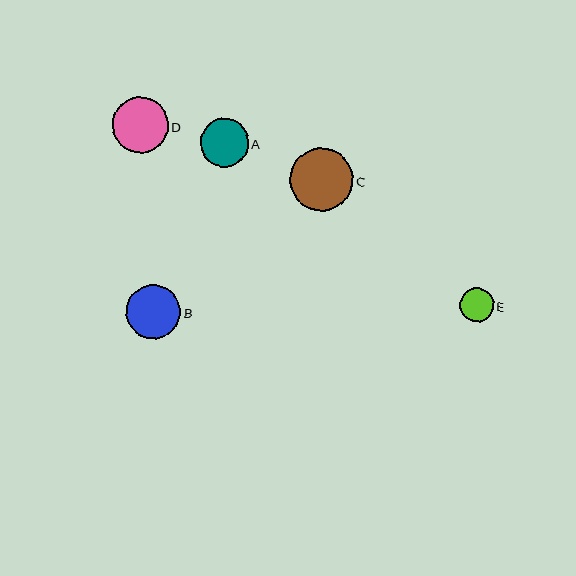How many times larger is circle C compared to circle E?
Circle C is approximately 1.9 times the size of circle E.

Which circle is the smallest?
Circle E is the smallest with a size of approximately 34 pixels.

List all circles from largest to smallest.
From largest to smallest: C, D, B, A, E.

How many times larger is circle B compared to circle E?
Circle B is approximately 1.6 times the size of circle E.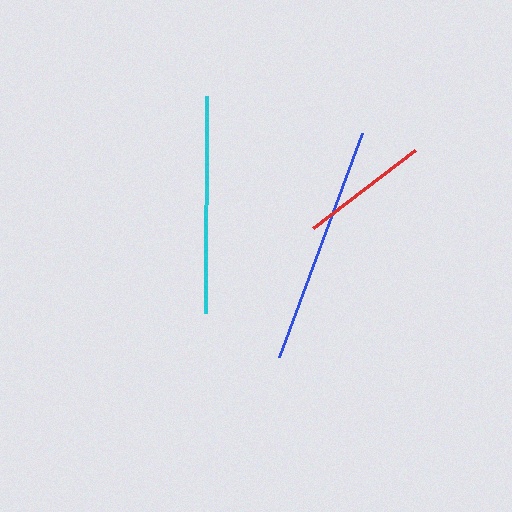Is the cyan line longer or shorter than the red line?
The cyan line is longer than the red line.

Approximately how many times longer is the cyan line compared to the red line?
The cyan line is approximately 1.7 times the length of the red line.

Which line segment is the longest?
The blue line is the longest at approximately 239 pixels.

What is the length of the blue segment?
The blue segment is approximately 239 pixels long.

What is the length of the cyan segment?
The cyan segment is approximately 217 pixels long.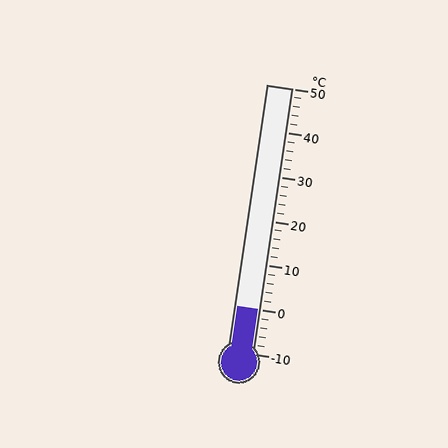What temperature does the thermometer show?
The thermometer shows approximately 0°C.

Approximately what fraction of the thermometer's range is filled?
The thermometer is filled to approximately 15% of its range.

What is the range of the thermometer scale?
The thermometer scale ranges from -10°C to 50°C.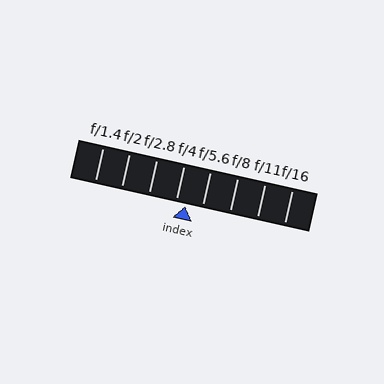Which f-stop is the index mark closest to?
The index mark is closest to f/4.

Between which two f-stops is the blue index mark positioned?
The index mark is between f/4 and f/5.6.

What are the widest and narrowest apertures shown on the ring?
The widest aperture shown is f/1.4 and the narrowest is f/16.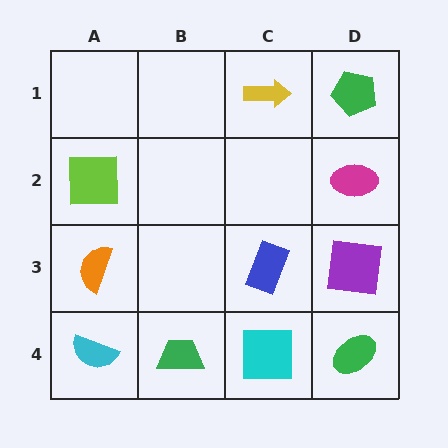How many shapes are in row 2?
2 shapes.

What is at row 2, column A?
A lime square.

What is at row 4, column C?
A cyan square.